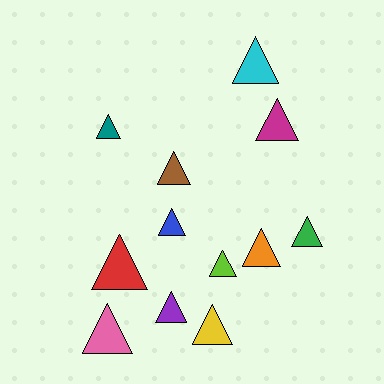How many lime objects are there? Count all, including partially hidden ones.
There is 1 lime object.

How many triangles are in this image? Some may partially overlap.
There are 12 triangles.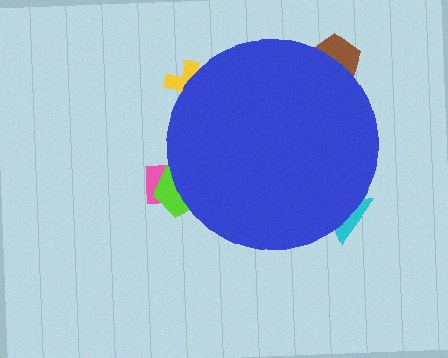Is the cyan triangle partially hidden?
Yes, the cyan triangle is partially hidden behind the blue circle.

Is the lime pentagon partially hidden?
Yes, the lime pentagon is partially hidden behind the blue circle.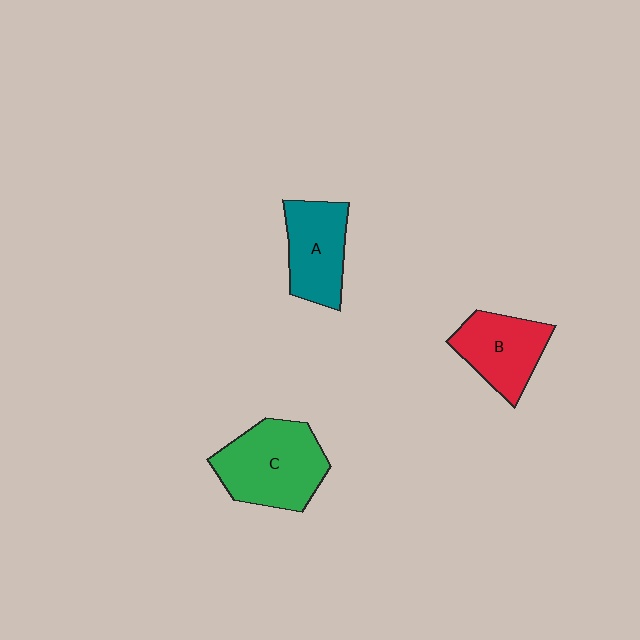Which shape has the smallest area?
Shape B (red).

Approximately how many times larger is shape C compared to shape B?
Approximately 1.4 times.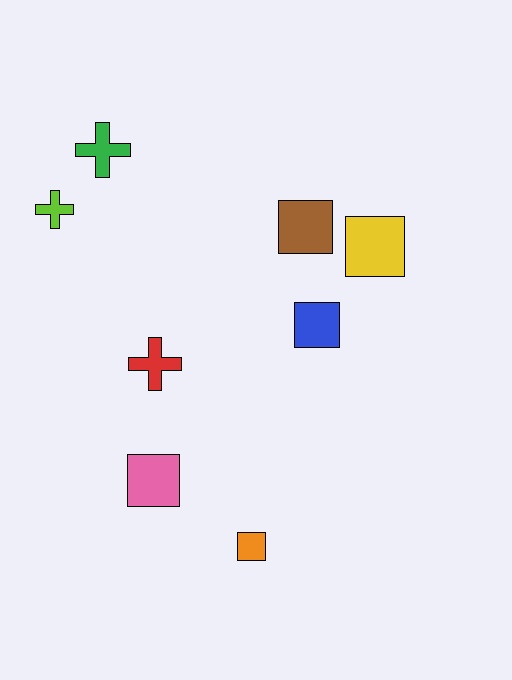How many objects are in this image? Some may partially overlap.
There are 8 objects.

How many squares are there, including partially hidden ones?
There are 5 squares.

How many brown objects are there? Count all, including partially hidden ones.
There is 1 brown object.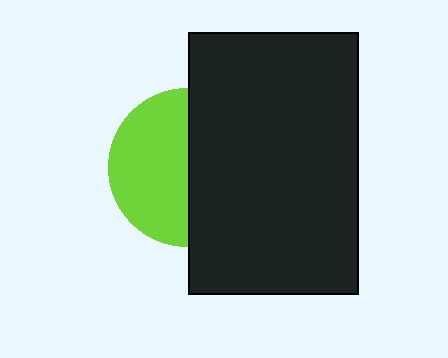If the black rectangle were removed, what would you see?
You would see the complete lime circle.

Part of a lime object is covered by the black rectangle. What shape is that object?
It is a circle.